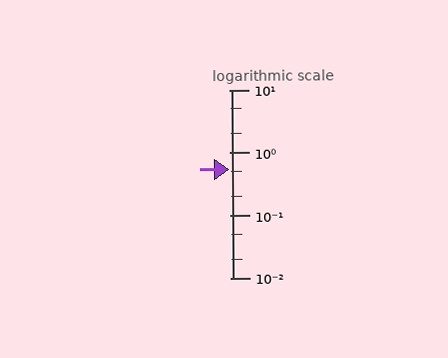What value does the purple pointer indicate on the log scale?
The pointer indicates approximately 0.53.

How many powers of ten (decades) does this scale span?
The scale spans 3 decades, from 0.01 to 10.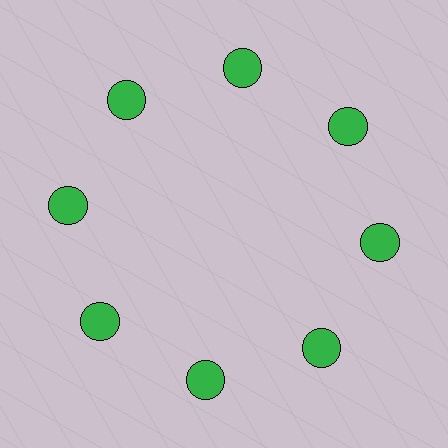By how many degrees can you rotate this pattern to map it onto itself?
The pattern maps onto itself every 45 degrees of rotation.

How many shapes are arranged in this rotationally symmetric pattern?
There are 8 shapes, arranged in 8 groups of 1.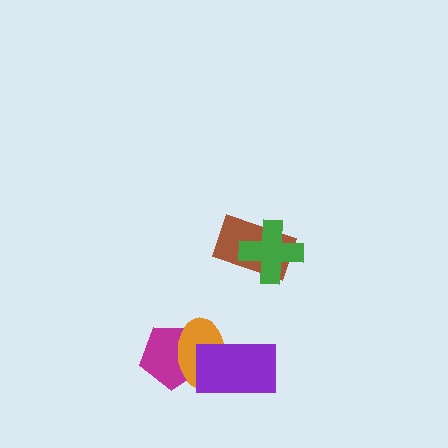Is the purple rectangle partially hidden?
No, no other shape covers it.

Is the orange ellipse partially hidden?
Yes, it is partially covered by another shape.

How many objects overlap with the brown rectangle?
1 object overlaps with the brown rectangle.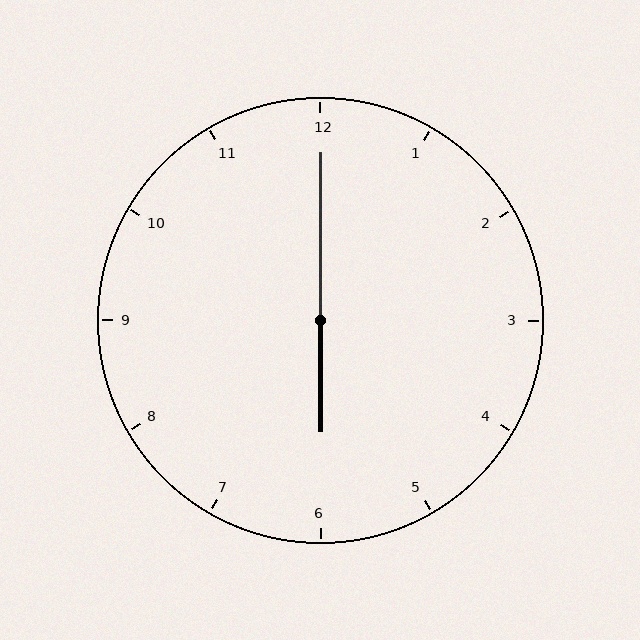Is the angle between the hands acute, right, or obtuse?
It is obtuse.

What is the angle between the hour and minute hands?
Approximately 180 degrees.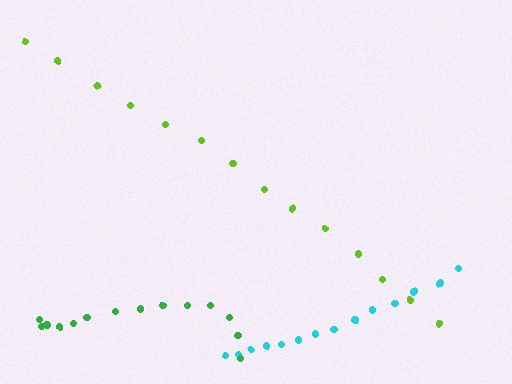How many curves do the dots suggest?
There are 3 distinct paths.